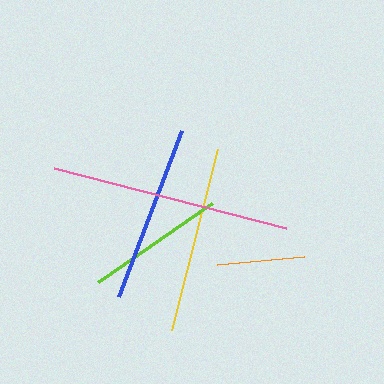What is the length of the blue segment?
The blue segment is approximately 178 pixels long.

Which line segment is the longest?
The pink line is the longest at approximately 240 pixels.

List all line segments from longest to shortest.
From longest to shortest: pink, yellow, blue, lime, orange.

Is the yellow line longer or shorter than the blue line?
The yellow line is longer than the blue line.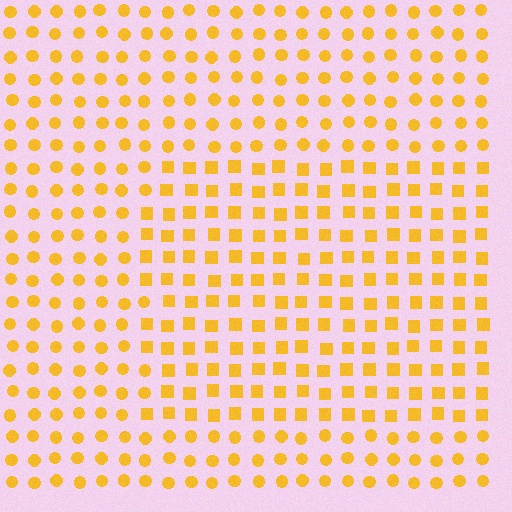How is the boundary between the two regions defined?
The boundary is defined by a change in element shape: squares inside vs. circles outside. All elements share the same color and spacing.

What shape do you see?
I see a rectangle.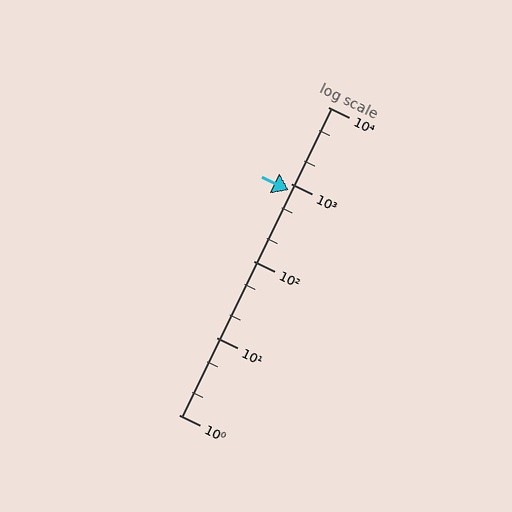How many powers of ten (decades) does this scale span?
The scale spans 4 decades, from 1 to 10000.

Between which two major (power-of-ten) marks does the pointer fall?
The pointer is between 100 and 1000.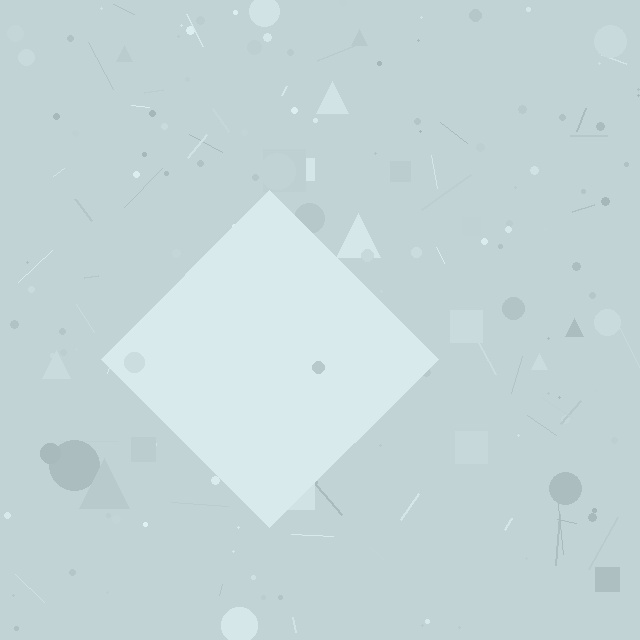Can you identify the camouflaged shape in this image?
The camouflaged shape is a diamond.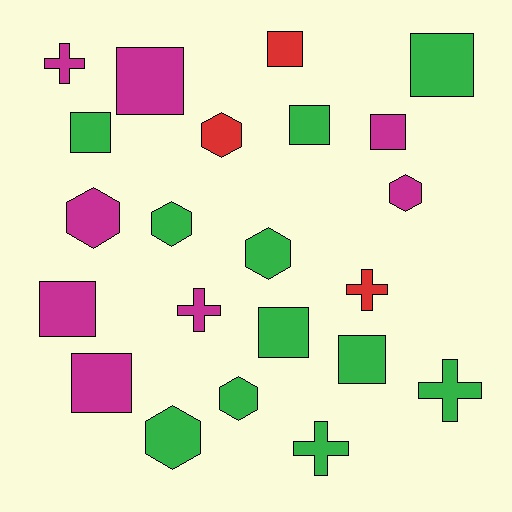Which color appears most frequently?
Green, with 11 objects.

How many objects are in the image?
There are 22 objects.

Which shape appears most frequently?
Square, with 10 objects.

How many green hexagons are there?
There are 4 green hexagons.